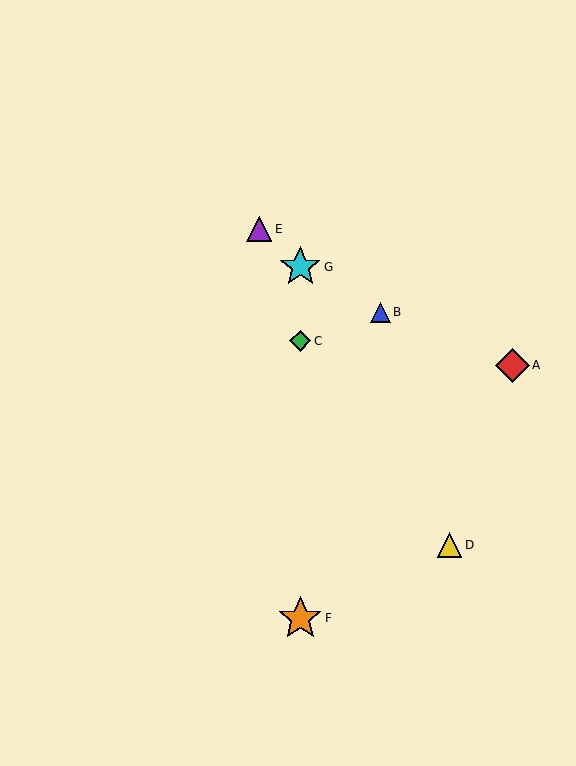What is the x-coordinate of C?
Object C is at x≈300.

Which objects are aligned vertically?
Objects C, F, G are aligned vertically.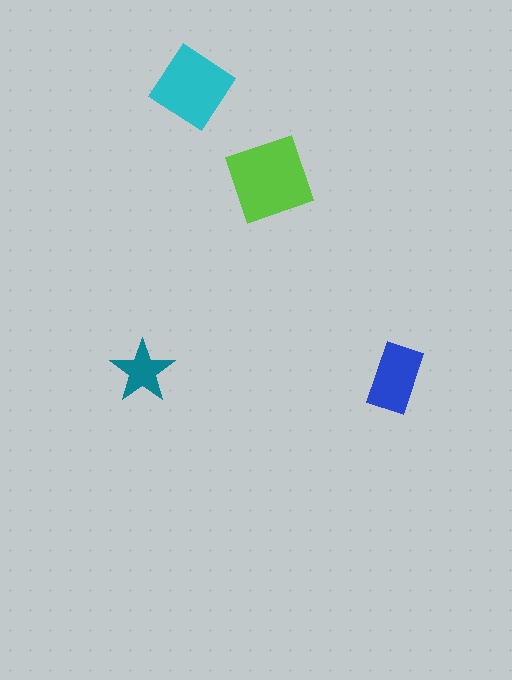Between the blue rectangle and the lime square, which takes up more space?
The lime square.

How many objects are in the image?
There are 4 objects in the image.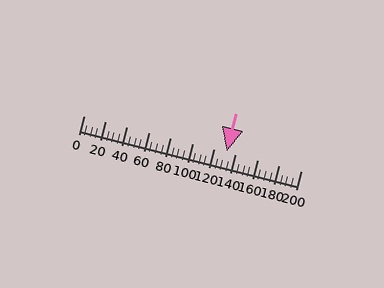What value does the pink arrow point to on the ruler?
The pink arrow points to approximately 132.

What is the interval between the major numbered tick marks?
The major tick marks are spaced 20 units apart.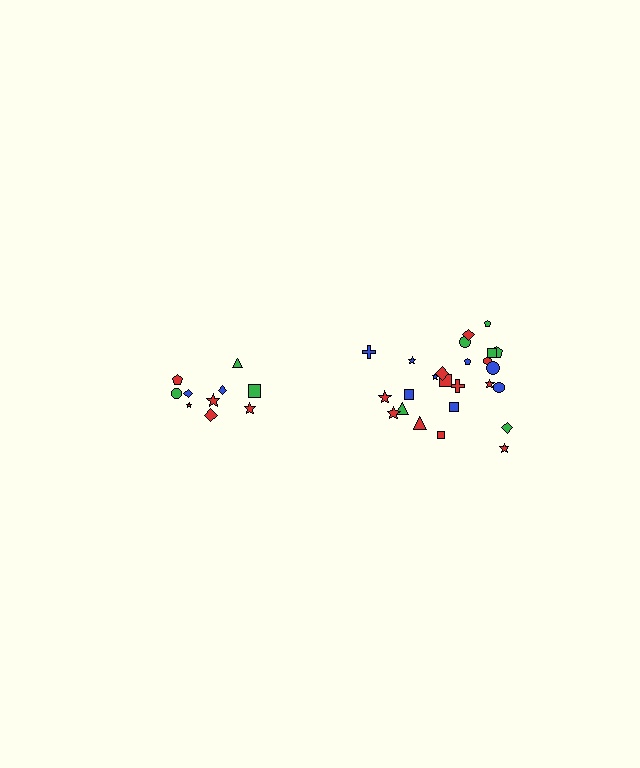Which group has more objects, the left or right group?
The right group.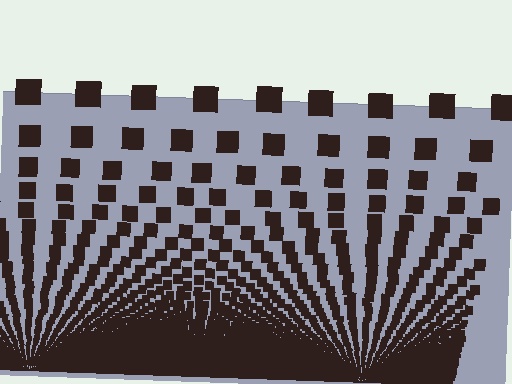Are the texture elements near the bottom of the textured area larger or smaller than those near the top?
Smaller. The gradient is inverted — elements near the bottom are smaller and denser.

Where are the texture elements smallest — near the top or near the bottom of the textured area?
Near the bottom.